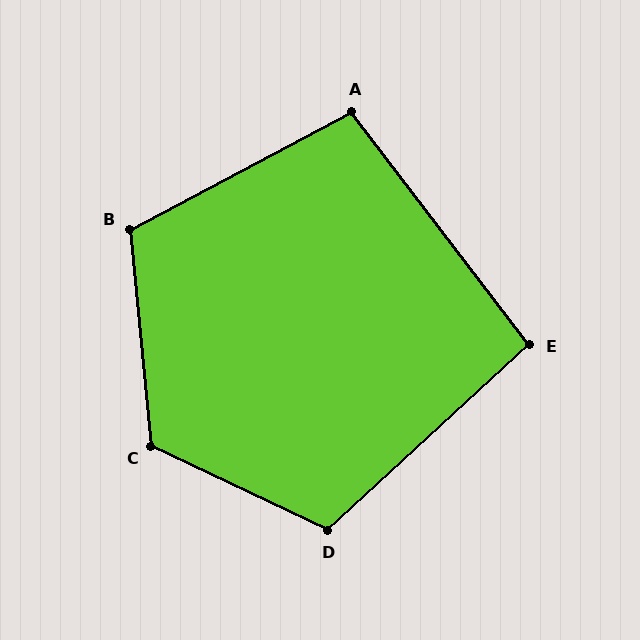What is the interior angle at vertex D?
Approximately 112 degrees (obtuse).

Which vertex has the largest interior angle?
C, at approximately 121 degrees.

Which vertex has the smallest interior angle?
E, at approximately 95 degrees.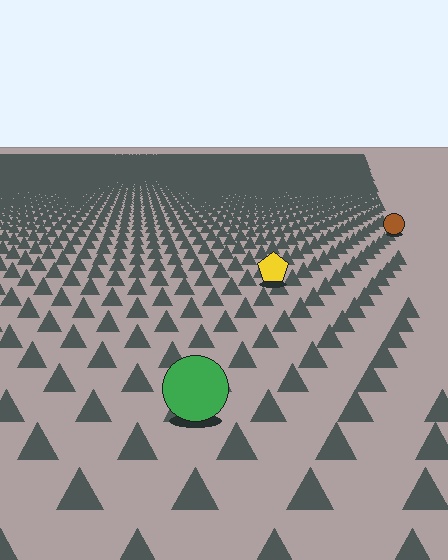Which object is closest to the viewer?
The green circle is closest. The texture marks near it are larger and more spread out.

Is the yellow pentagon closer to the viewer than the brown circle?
Yes. The yellow pentagon is closer — you can tell from the texture gradient: the ground texture is coarser near it.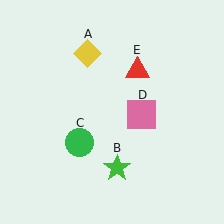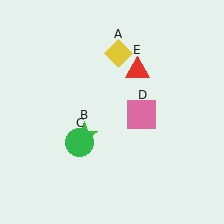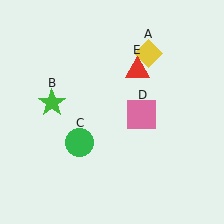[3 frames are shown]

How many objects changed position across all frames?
2 objects changed position: yellow diamond (object A), green star (object B).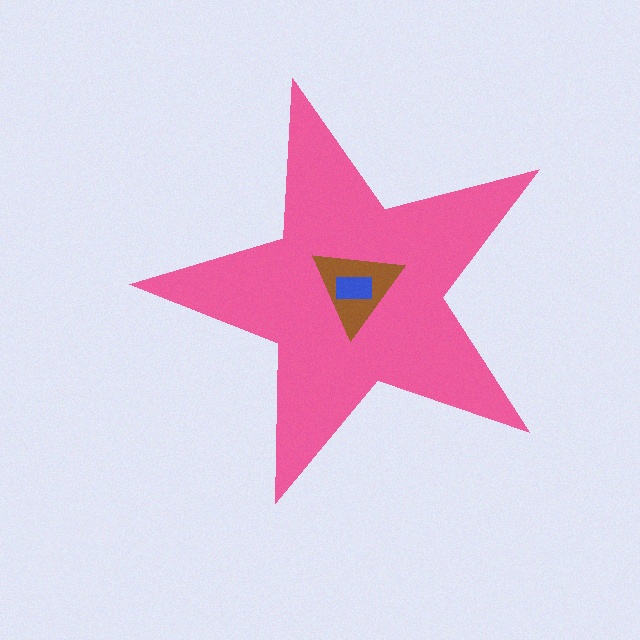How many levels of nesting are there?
3.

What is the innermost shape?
The blue rectangle.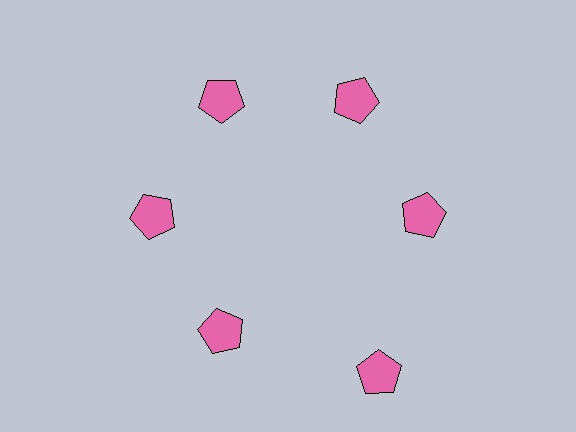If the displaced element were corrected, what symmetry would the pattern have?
It would have 6-fold rotational symmetry — the pattern would map onto itself every 60 degrees.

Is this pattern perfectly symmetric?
No. The 6 pink pentagons are arranged in a ring, but one element near the 5 o'clock position is pushed outward from the center, breaking the 6-fold rotational symmetry.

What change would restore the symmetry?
The symmetry would be restored by moving it inward, back onto the ring so that all 6 pentagons sit at equal angles and equal distance from the center.